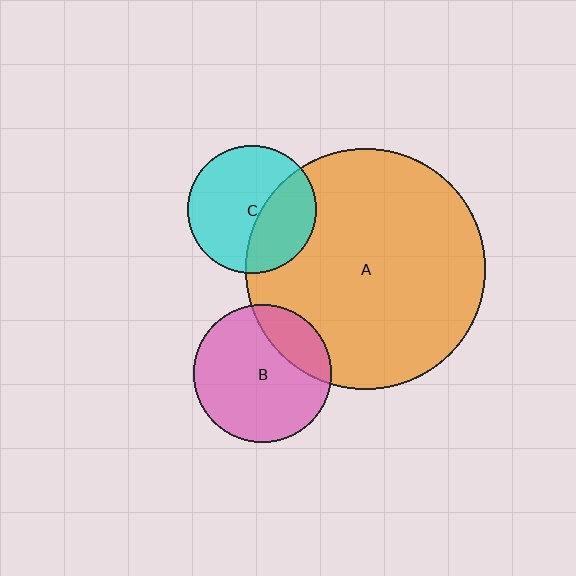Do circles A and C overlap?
Yes.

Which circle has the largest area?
Circle A (orange).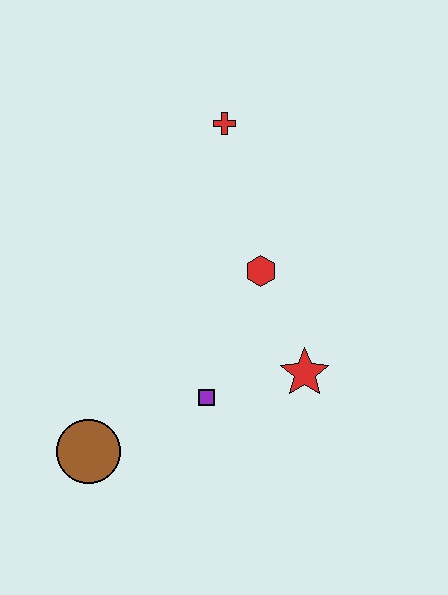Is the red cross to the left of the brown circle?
No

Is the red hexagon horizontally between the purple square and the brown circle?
No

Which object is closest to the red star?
The purple square is closest to the red star.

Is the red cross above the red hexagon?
Yes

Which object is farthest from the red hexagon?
The brown circle is farthest from the red hexagon.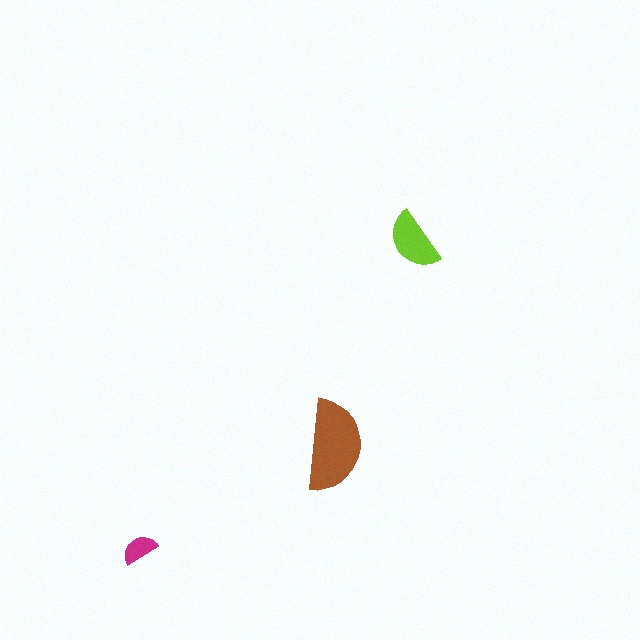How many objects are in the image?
There are 3 objects in the image.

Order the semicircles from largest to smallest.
the brown one, the lime one, the magenta one.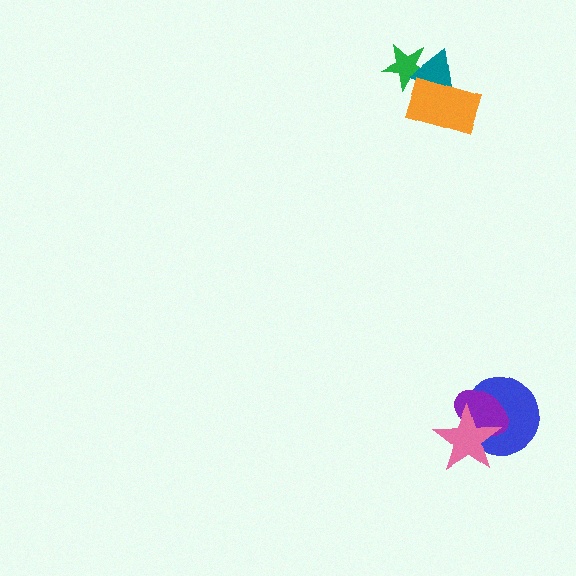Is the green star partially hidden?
Yes, it is partially covered by another shape.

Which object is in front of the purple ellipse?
The pink star is in front of the purple ellipse.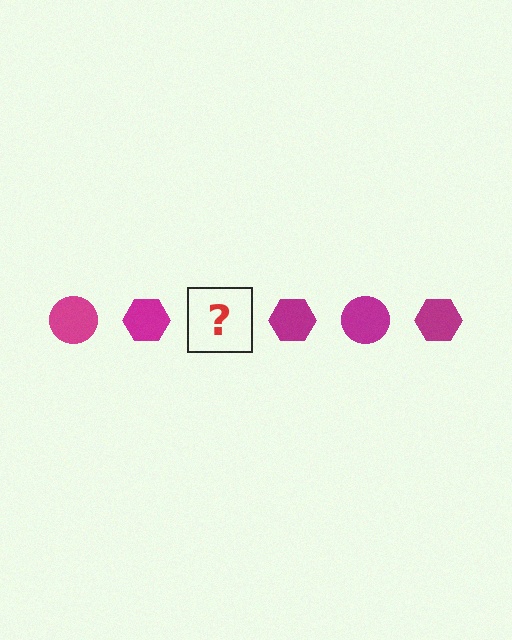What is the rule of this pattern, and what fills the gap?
The rule is that the pattern cycles through circle, hexagon shapes in magenta. The gap should be filled with a magenta circle.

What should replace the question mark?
The question mark should be replaced with a magenta circle.